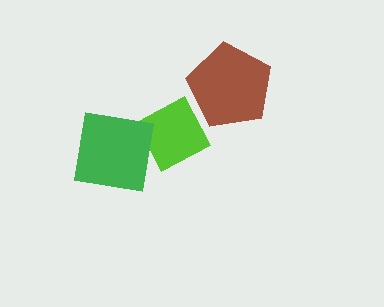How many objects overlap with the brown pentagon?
1 object overlaps with the brown pentagon.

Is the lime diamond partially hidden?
Yes, it is partially covered by another shape.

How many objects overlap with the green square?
1 object overlaps with the green square.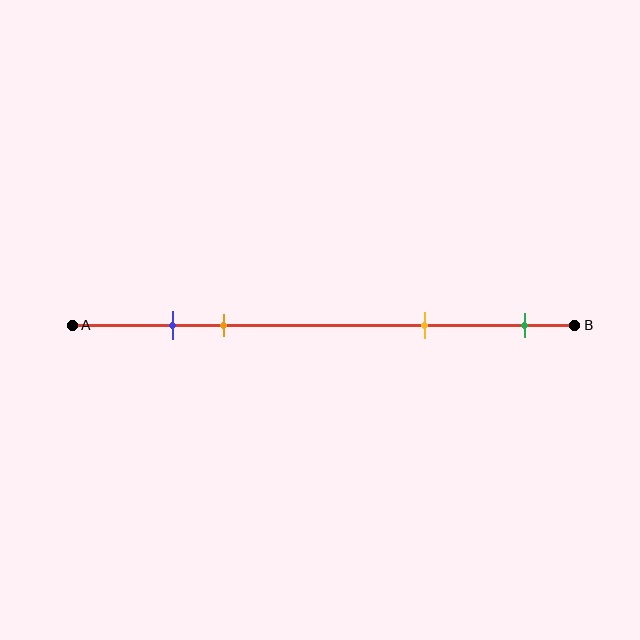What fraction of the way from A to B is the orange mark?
The orange mark is approximately 30% (0.3) of the way from A to B.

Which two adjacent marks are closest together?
The blue and orange marks are the closest adjacent pair.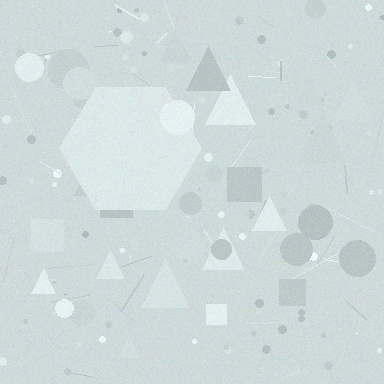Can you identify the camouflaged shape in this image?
The camouflaged shape is a hexagon.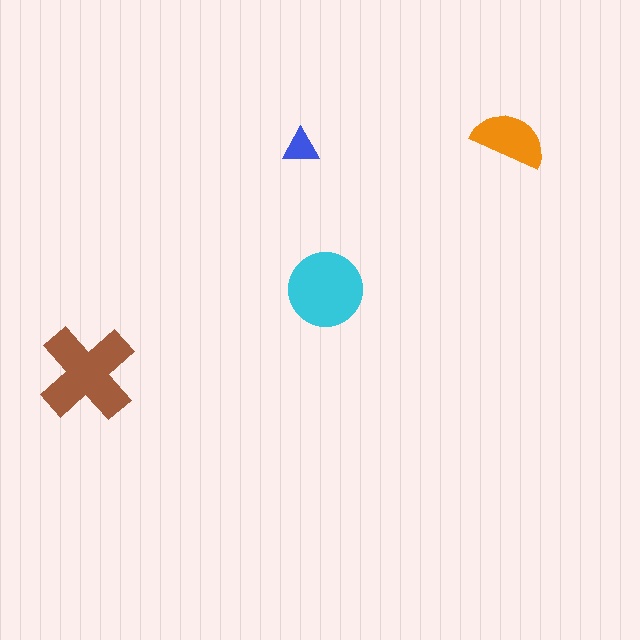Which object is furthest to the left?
The brown cross is leftmost.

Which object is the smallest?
The blue triangle.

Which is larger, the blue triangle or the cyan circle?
The cyan circle.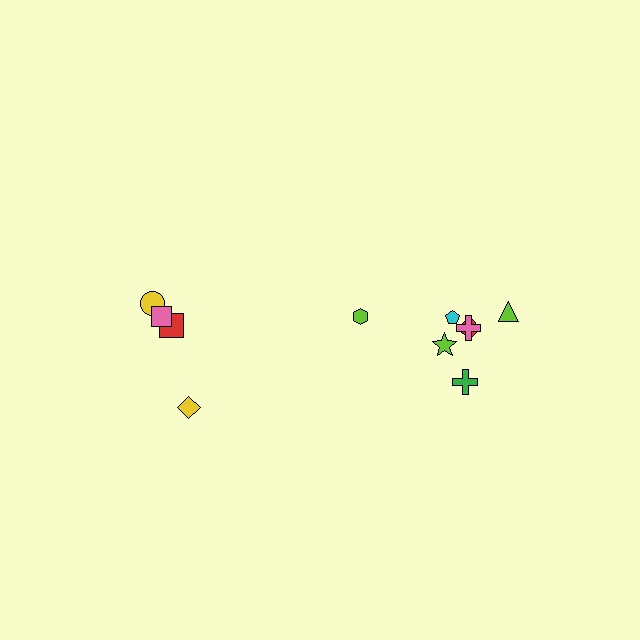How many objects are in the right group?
There are 7 objects.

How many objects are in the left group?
There are 4 objects.